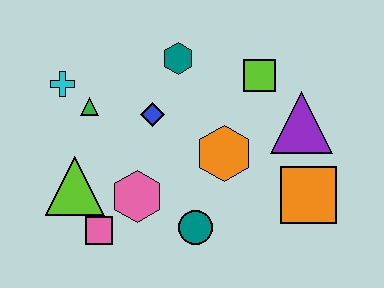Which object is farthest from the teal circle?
The cyan cross is farthest from the teal circle.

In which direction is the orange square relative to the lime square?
The orange square is below the lime square.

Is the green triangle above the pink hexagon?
Yes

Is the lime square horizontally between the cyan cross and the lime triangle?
No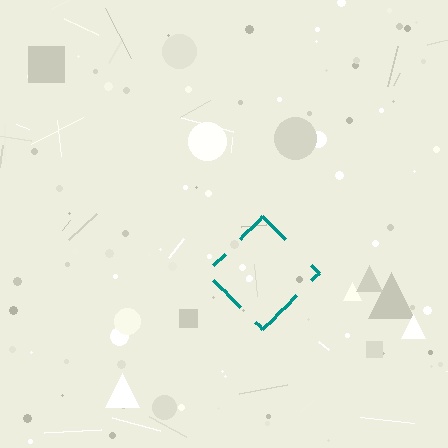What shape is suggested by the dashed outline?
The dashed outline suggests a diamond.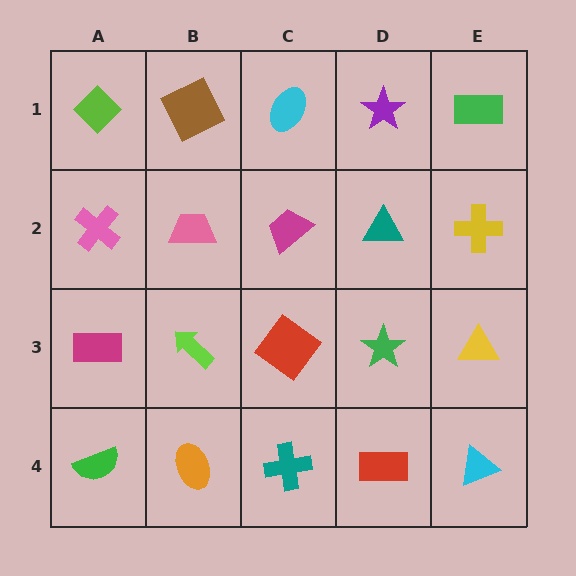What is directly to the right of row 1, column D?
A green rectangle.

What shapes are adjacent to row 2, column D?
A purple star (row 1, column D), a green star (row 3, column D), a magenta trapezoid (row 2, column C), a yellow cross (row 2, column E).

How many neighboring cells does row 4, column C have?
3.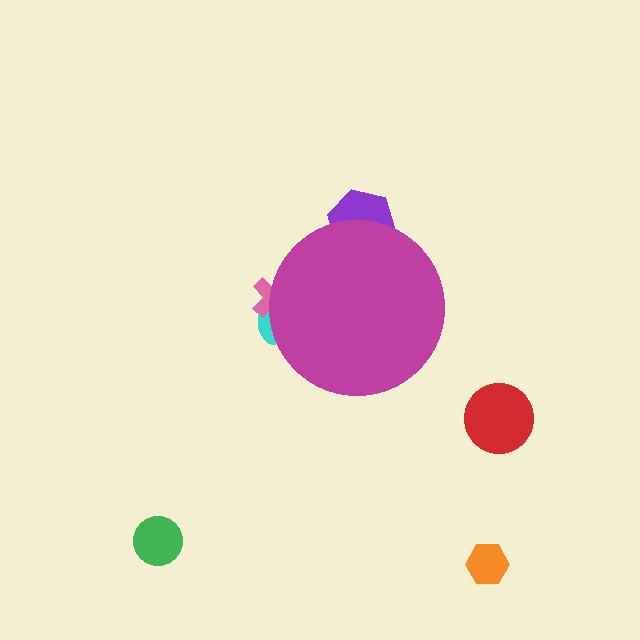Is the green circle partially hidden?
No, the green circle is fully visible.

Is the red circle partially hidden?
No, the red circle is fully visible.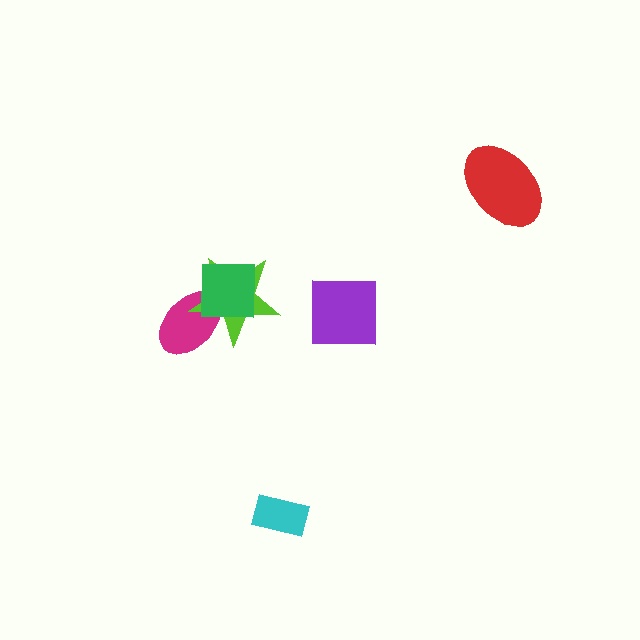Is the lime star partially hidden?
Yes, it is partially covered by another shape.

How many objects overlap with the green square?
2 objects overlap with the green square.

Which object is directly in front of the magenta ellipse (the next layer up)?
The lime star is directly in front of the magenta ellipse.